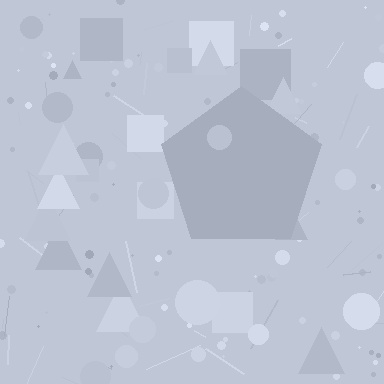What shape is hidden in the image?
A pentagon is hidden in the image.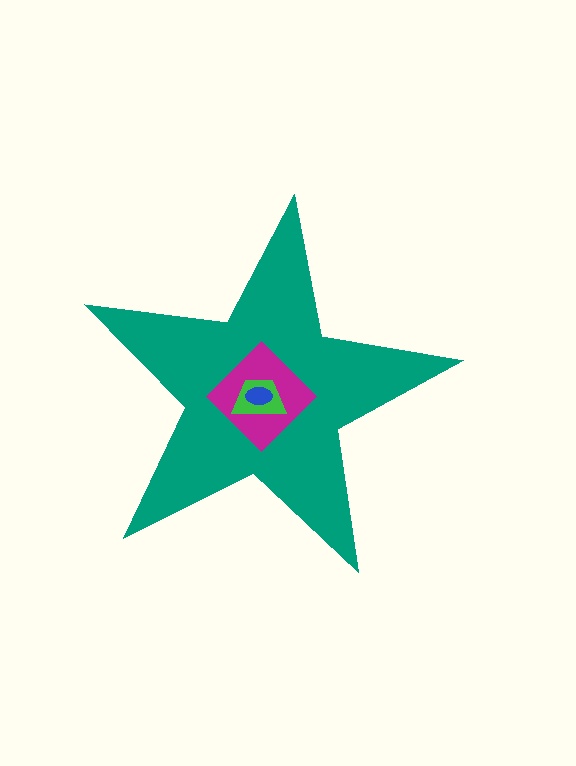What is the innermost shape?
The blue ellipse.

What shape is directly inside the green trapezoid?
The blue ellipse.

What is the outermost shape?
The teal star.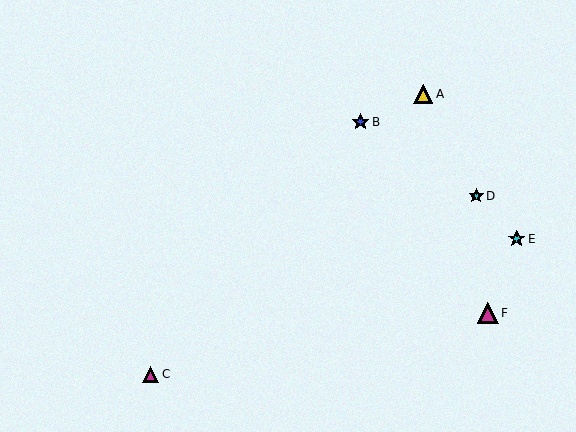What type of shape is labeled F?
Shape F is a magenta triangle.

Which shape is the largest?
The magenta triangle (labeled F) is the largest.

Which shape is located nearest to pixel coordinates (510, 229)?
The cyan star (labeled E) at (517, 239) is nearest to that location.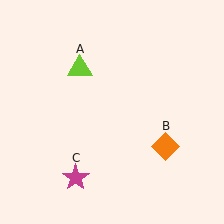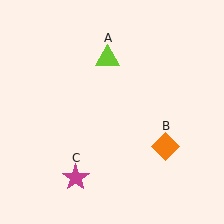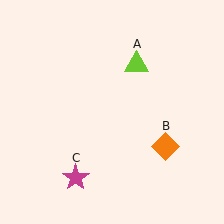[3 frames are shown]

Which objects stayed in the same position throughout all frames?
Orange diamond (object B) and magenta star (object C) remained stationary.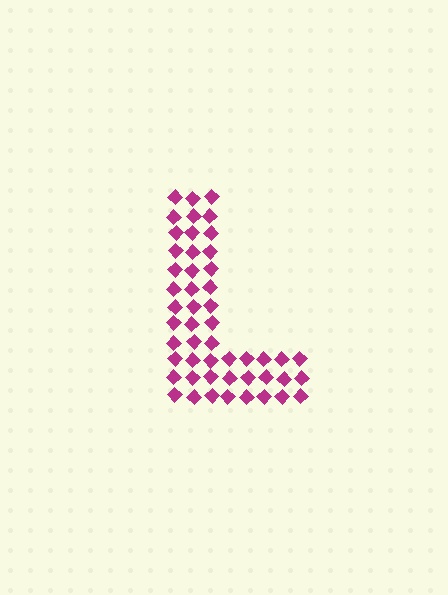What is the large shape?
The large shape is the letter L.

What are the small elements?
The small elements are diamonds.